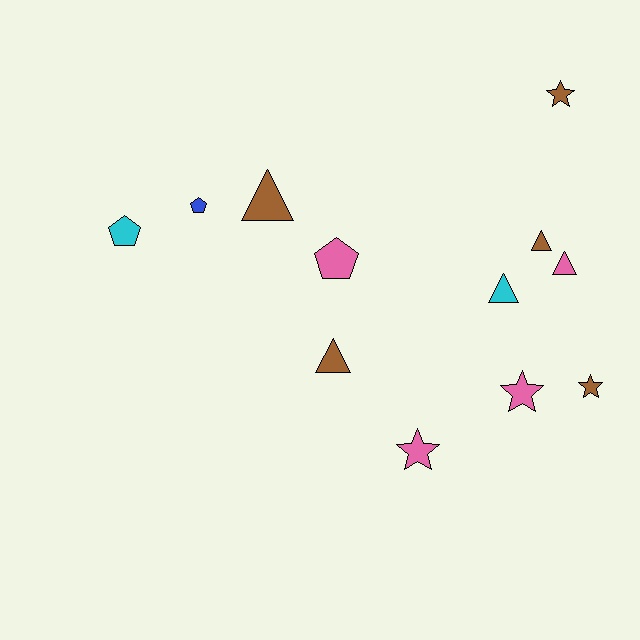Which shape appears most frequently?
Triangle, with 5 objects.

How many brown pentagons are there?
There are no brown pentagons.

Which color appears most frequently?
Brown, with 5 objects.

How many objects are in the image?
There are 12 objects.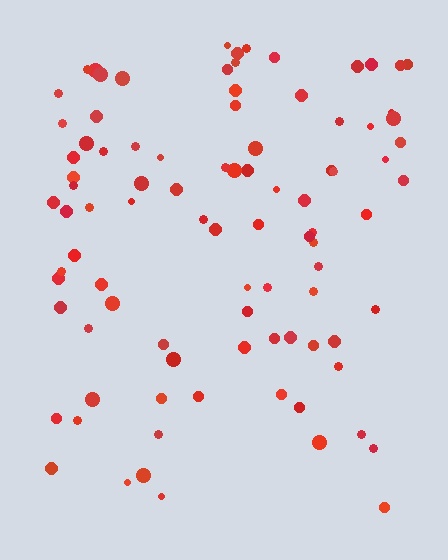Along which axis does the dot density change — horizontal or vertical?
Vertical.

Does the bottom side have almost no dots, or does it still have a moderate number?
Still a moderate number, just noticeably fewer than the top.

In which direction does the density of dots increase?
From bottom to top, with the top side densest.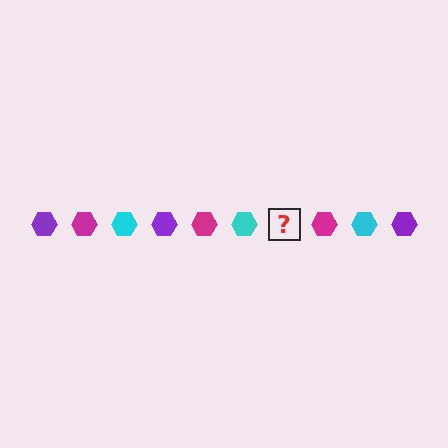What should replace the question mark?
The question mark should be replaced with a purple hexagon.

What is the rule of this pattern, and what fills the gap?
The rule is that the pattern cycles through purple, magenta, cyan hexagons. The gap should be filled with a purple hexagon.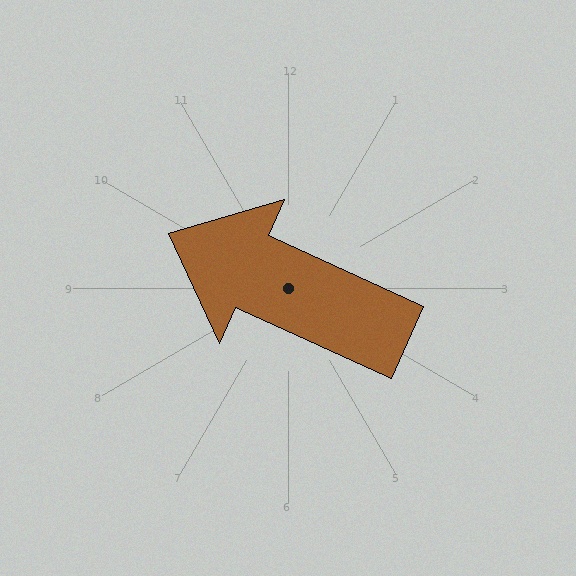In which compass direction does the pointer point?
Northwest.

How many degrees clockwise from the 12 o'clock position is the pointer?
Approximately 294 degrees.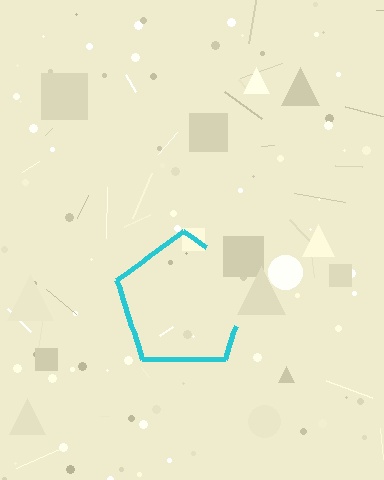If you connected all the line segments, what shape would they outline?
They would outline a pentagon.